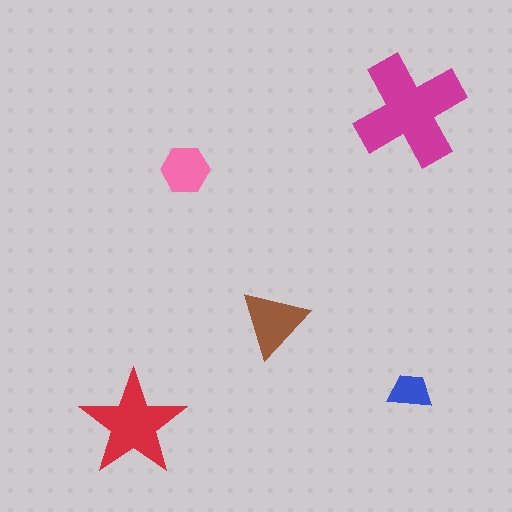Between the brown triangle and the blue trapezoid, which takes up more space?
The brown triangle.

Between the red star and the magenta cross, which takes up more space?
The magenta cross.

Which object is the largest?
The magenta cross.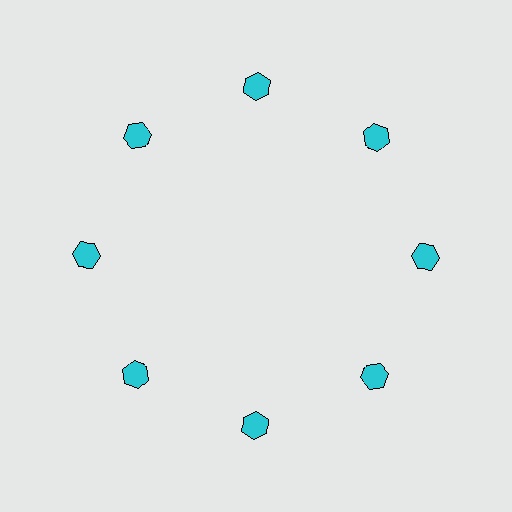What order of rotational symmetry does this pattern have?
This pattern has 8-fold rotational symmetry.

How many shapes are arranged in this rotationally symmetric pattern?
There are 8 shapes, arranged in 8 groups of 1.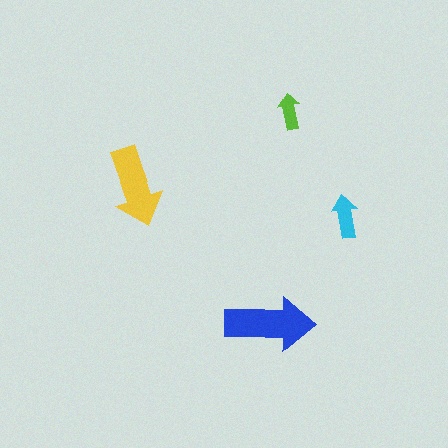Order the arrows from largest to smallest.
the blue one, the yellow one, the cyan one, the lime one.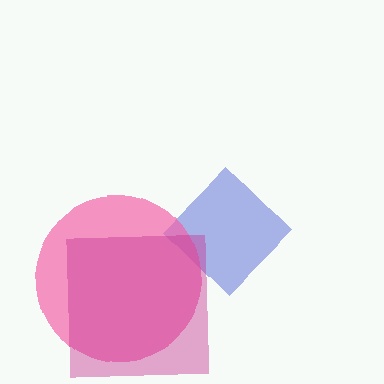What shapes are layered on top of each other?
The layered shapes are: a blue diamond, a pink circle, a magenta square.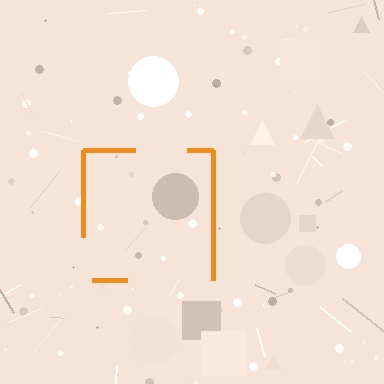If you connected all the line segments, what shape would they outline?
They would outline a square.